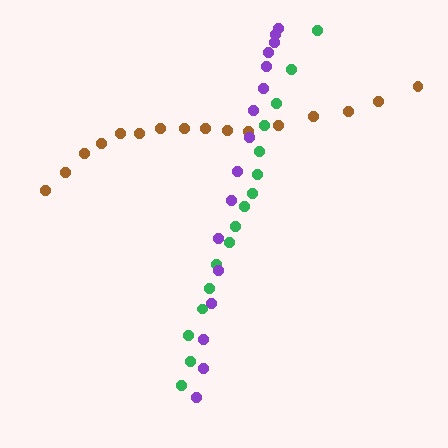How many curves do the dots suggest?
There are 3 distinct paths.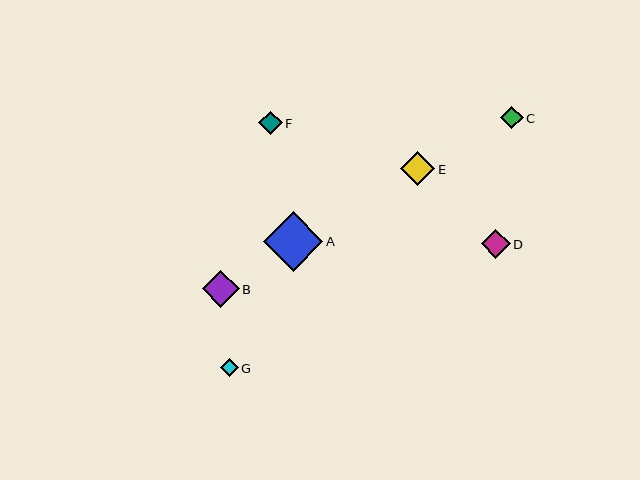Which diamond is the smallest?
Diamond G is the smallest with a size of approximately 18 pixels.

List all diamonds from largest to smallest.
From largest to smallest: A, B, E, D, F, C, G.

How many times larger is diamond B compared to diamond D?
Diamond B is approximately 1.3 times the size of diamond D.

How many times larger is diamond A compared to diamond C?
Diamond A is approximately 2.7 times the size of diamond C.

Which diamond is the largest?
Diamond A is the largest with a size of approximately 60 pixels.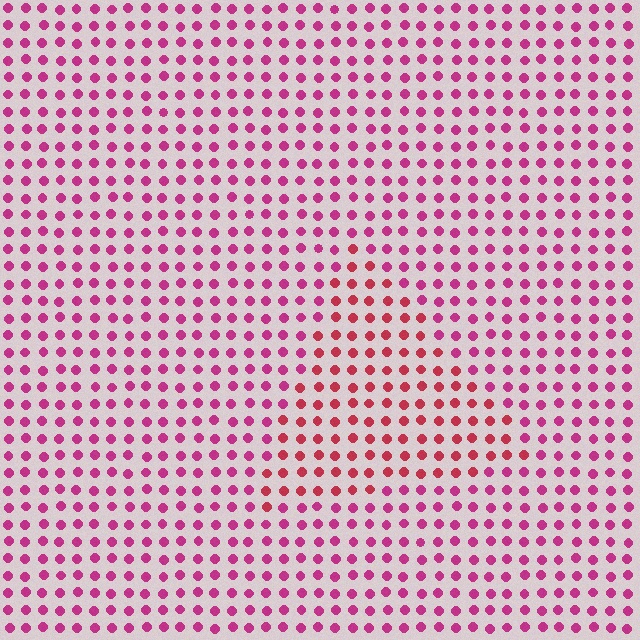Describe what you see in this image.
The image is filled with small magenta elements in a uniform arrangement. A triangle-shaped region is visible where the elements are tinted to a slightly different hue, forming a subtle color boundary.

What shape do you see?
I see a triangle.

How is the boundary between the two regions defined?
The boundary is defined purely by a slight shift in hue (about 26 degrees). Spacing, size, and orientation are identical on both sides.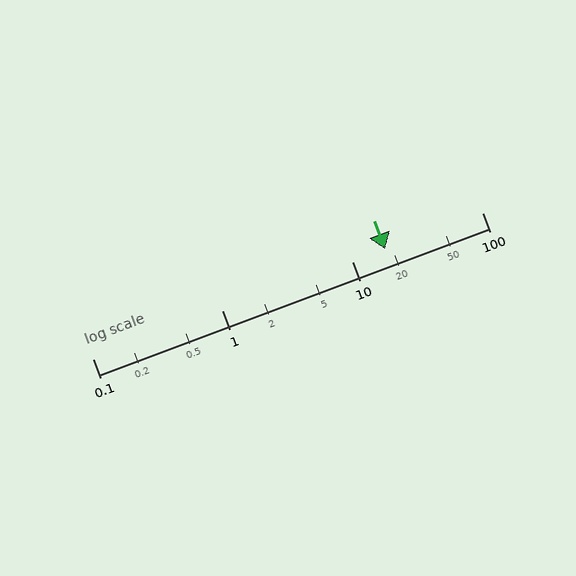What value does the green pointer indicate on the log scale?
The pointer indicates approximately 18.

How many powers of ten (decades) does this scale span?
The scale spans 3 decades, from 0.1 to 100.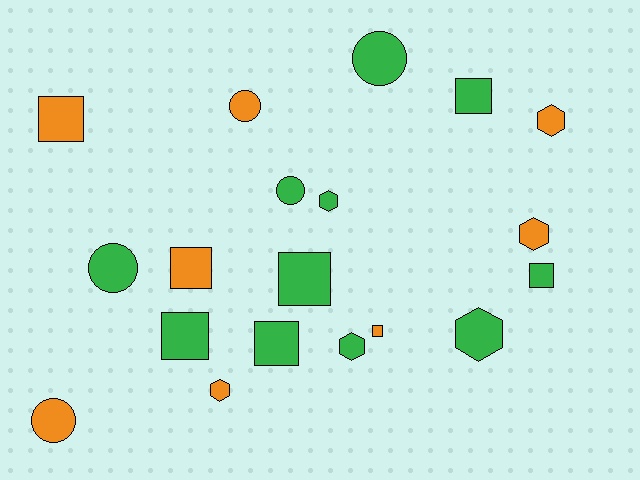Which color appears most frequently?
Green, with 11 objects.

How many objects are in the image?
There are 19 objects.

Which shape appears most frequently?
Square, with 8 objects.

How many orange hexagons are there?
There are 3 orange hexagons.